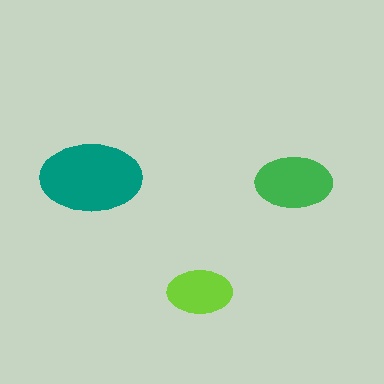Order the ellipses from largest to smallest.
the teal one, the green one, the lime one.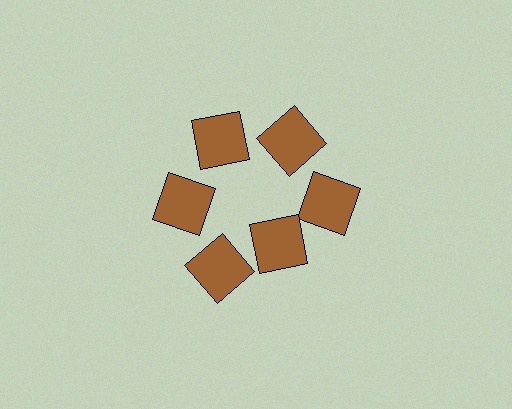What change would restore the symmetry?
The symmetry would be restored by moving it outward, back onto the ring so that all 6 squares sit at equal angles and equal distance from the center.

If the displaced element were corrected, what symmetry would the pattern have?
It would have 6-fold rotational symmetry — the pattern would map onto itself every 60 degrees.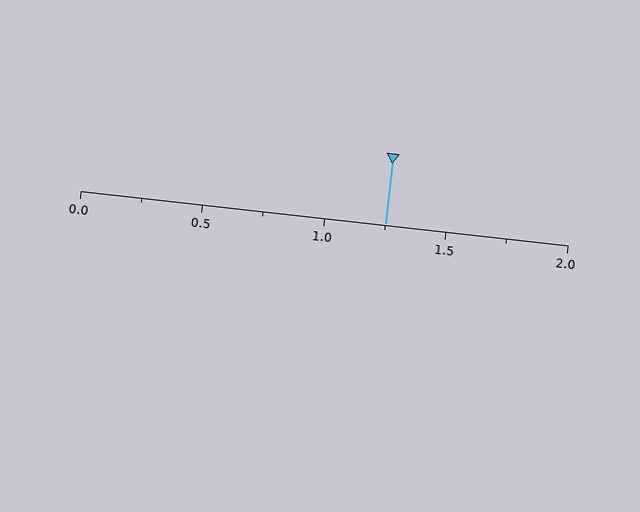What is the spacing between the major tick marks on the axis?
The major ticks are spaced 0.5 apart.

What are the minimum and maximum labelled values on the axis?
The axis runs from 0.0 to 2.0.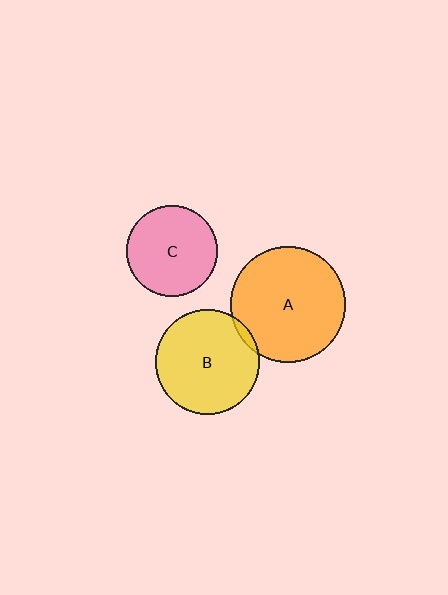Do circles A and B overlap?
Yes.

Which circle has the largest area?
Circle A (orange).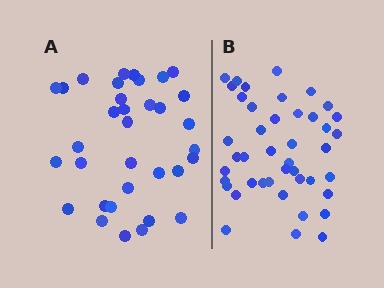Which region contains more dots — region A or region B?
Region B (the right region) has more dots.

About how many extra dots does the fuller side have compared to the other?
Region B has roughly 8 or so more dots than region A.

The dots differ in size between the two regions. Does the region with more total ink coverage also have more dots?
No. Region A has more total ink coverage because its dots are larger, but region B actually contains more individual dots. Total area can be misleading — the number of items is what matters here.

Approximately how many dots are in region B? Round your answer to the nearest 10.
About 40 dots. (The exact count is 43, which rounds to 40.)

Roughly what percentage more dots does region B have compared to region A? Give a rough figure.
About 25% more.